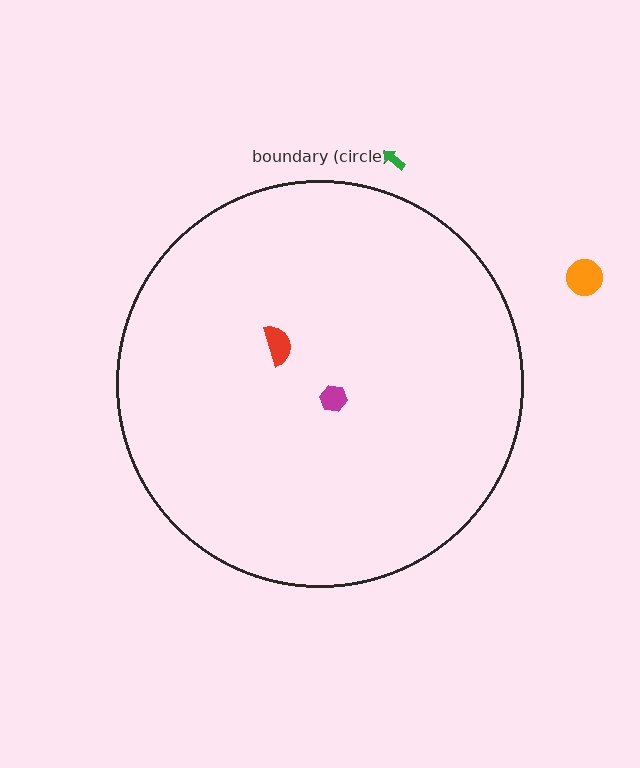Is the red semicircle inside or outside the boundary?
Inside.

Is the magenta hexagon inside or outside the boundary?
Inside.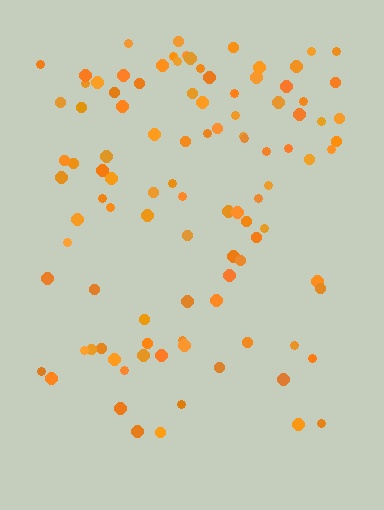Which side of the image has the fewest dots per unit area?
The bottom.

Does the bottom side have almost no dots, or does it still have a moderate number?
Still a moderate number, just noticeably fewer than the top.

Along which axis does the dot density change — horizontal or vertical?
Vertical.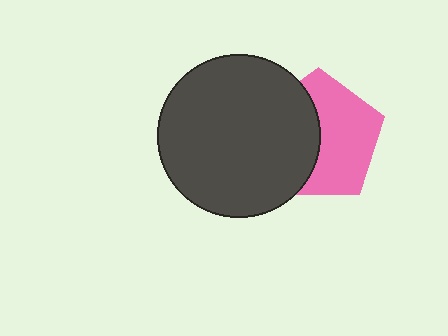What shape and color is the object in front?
The object in front is a dark gray circle.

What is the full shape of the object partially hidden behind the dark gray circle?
The partially hidden object is a pink pentagon.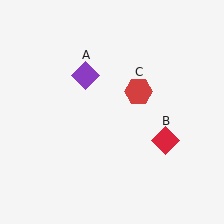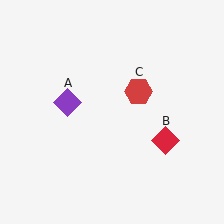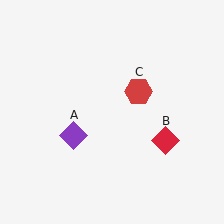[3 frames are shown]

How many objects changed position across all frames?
1 object changed position: purple diamond (object A).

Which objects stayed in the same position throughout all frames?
Red diamond (object B) and red hexagon (object C) remained stationary.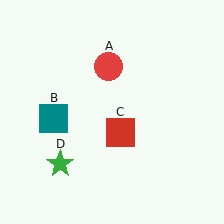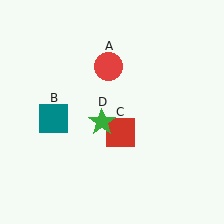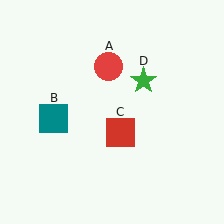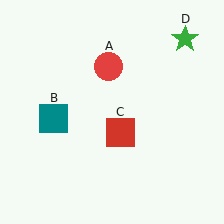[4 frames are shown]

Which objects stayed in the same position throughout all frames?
Red circle (object A) and teal square (object B) and red square (object C) remained stationary.